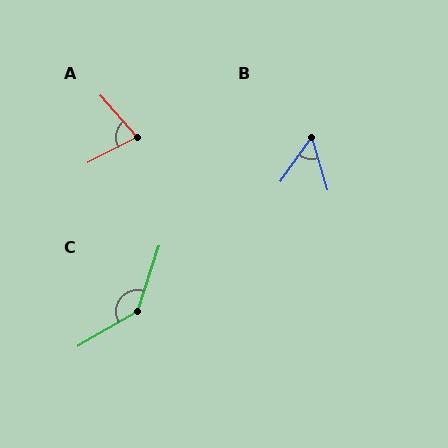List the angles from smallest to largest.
B (52°), A (76°), C (138°).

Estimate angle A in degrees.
Approximately 76 degrees.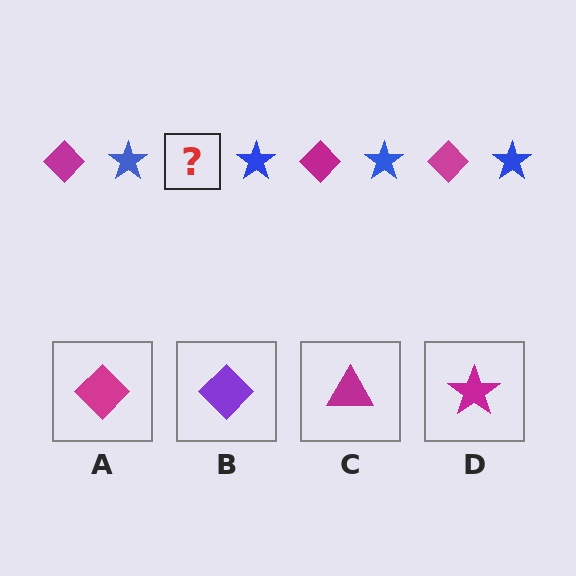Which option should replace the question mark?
Option A.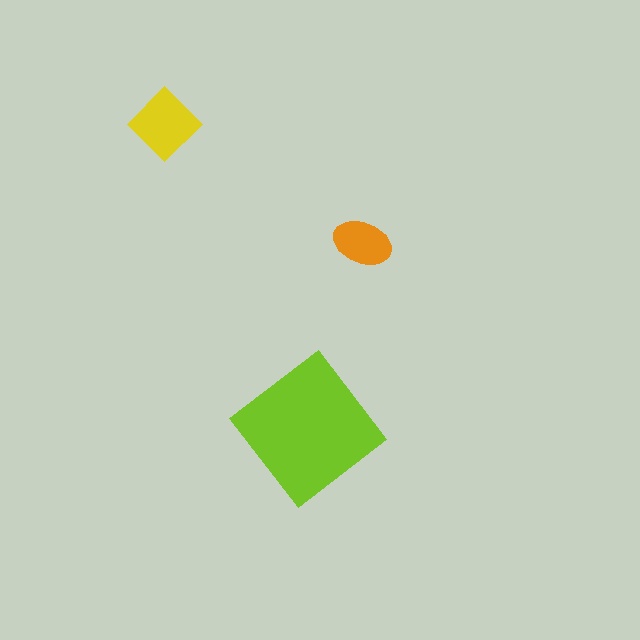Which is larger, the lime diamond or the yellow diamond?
The lime diamond.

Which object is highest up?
The yellow diamond is topmost.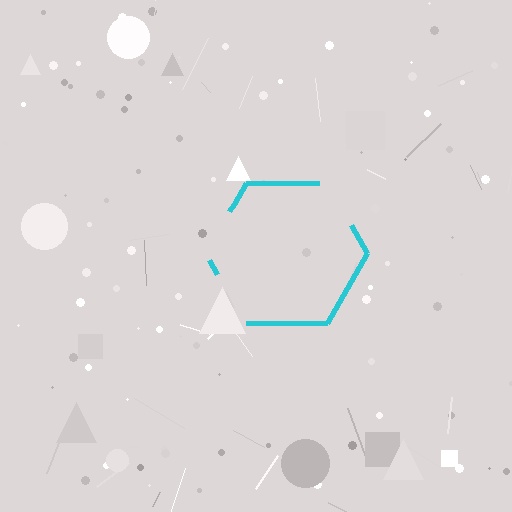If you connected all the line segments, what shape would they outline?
They would outline a hexagon.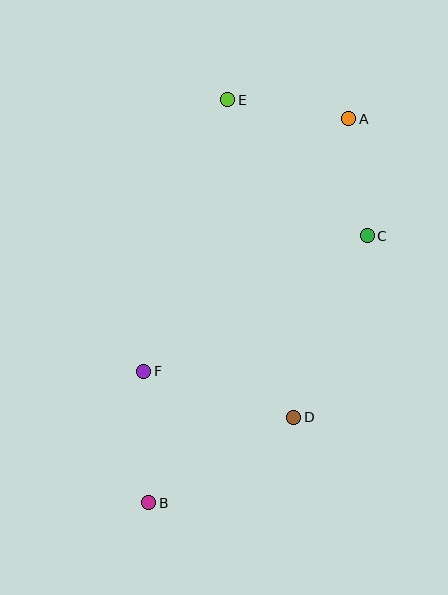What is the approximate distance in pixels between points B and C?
The distance between B and C is approximately 345 pixels.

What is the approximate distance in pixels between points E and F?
The distance between E and F is approximately 284 pixels.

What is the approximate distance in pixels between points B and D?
The distance between B and D is approximately 169 pixels.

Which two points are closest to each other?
Points A and C are closest to each other.